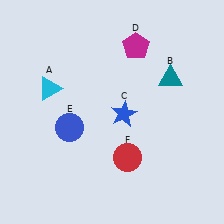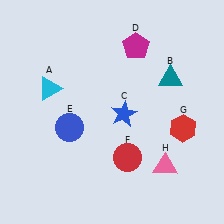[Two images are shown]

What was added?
A red hexagon (G), a pink triangle (H) were added in Image 2.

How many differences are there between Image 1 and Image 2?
There are 2 differences between the two images.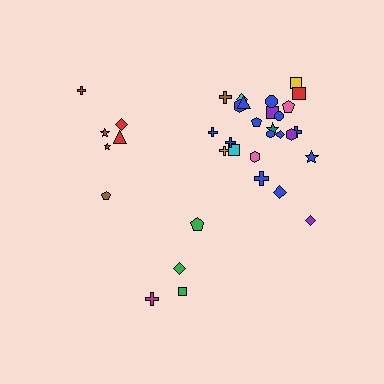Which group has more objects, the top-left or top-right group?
The top-right group.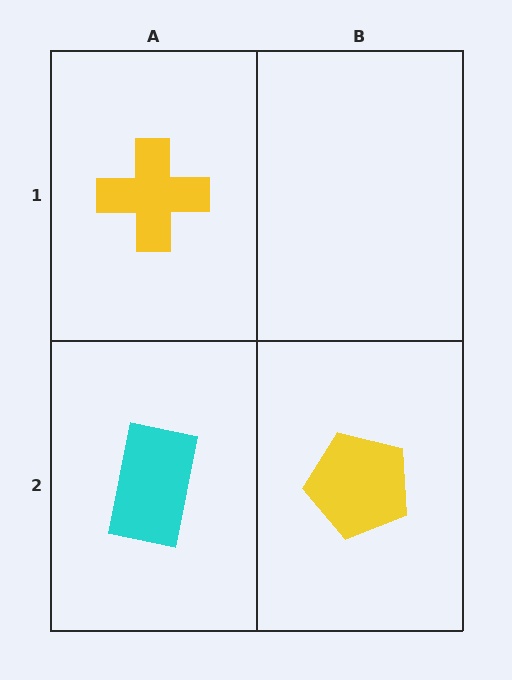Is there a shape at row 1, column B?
No, that cell is empty.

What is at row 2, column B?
A yellow pentagon.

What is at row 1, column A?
A yellow cross.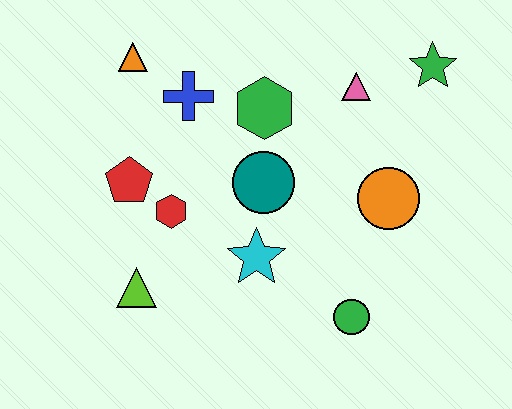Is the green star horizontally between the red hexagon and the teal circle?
No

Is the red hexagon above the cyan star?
Yes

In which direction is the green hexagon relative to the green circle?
The green hexagon is above the green circle.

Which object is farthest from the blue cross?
The green circle is farthest from the blue cross.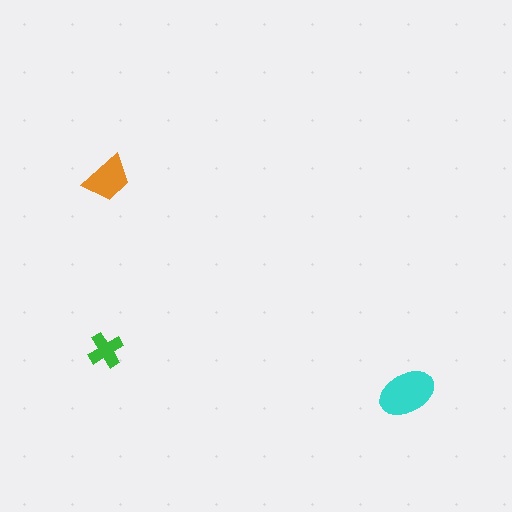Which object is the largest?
The cyan ellipse.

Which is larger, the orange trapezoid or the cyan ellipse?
The cyan ellipse.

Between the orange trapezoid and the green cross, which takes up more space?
The orange trapezoid.